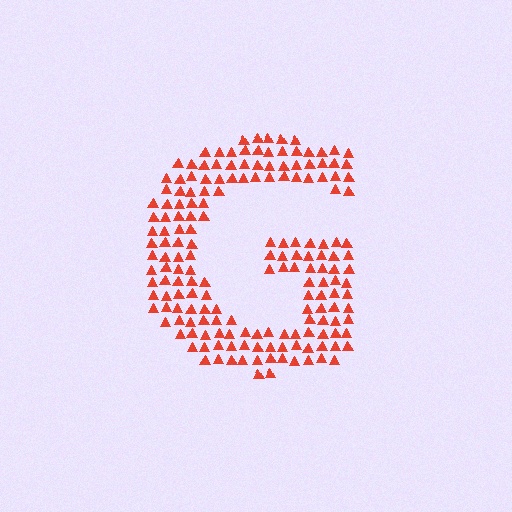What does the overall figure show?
The overall figure shows the letter G.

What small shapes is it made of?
It is made of small triangles.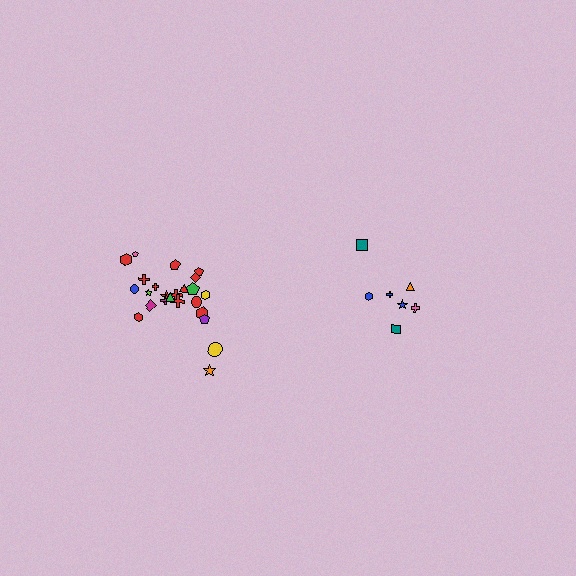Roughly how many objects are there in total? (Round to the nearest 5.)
Roughly 30 objects in total.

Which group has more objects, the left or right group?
The left group.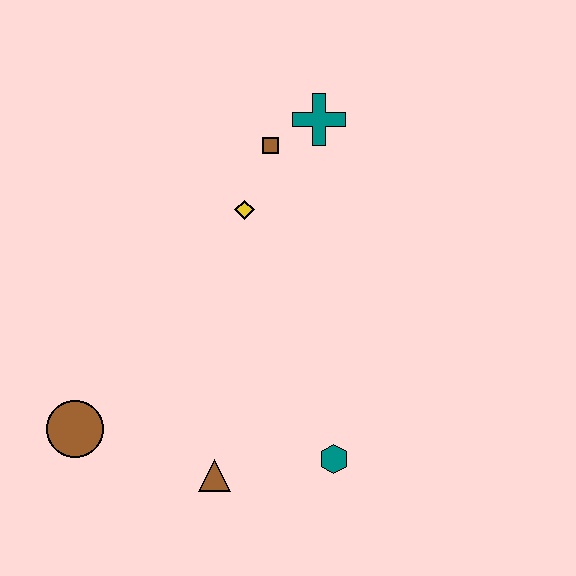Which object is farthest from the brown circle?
The teal cross is farthest from the brown circle.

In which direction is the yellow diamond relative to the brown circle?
The yellow diamond is above the brown circle.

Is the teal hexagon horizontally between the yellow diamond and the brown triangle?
No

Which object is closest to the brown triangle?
The teal hexagon is closest to the brown triangle.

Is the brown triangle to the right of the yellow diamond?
No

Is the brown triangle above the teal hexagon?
No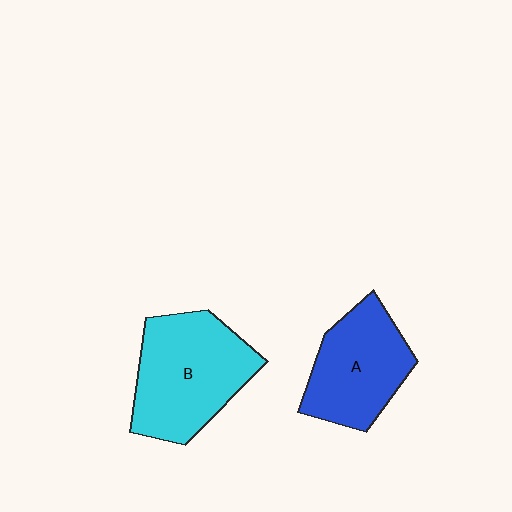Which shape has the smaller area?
Shape A (blue).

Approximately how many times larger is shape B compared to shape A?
Approximately 1.2 times.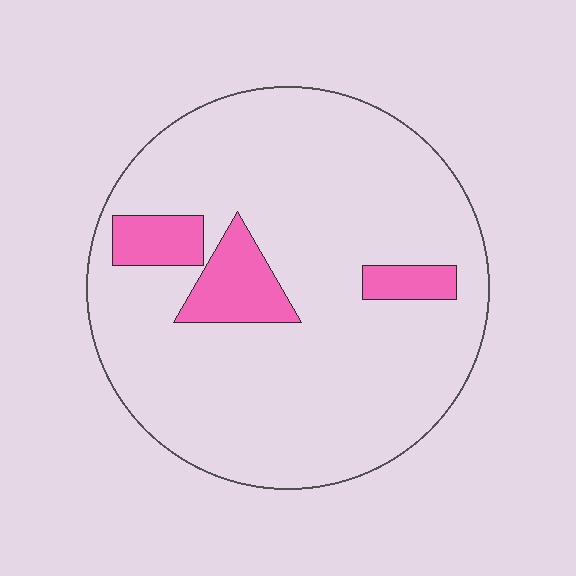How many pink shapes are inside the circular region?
3.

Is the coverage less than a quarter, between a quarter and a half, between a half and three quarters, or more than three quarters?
Less than a quarter.